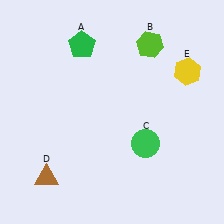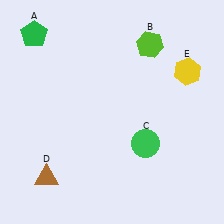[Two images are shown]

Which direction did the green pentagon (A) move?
The green pentagon (A) moved left.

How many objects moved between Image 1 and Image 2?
1 object moved between the two images.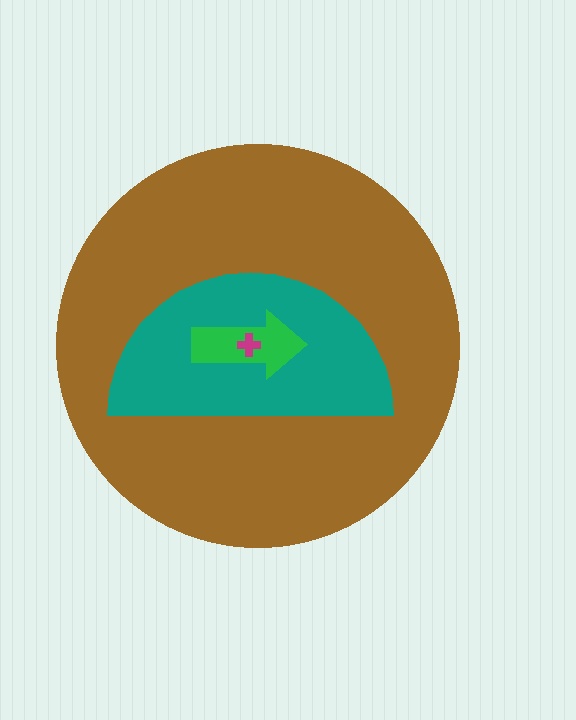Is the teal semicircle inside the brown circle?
Yes.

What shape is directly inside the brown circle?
The teal semicircle.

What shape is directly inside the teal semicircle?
The green arrow.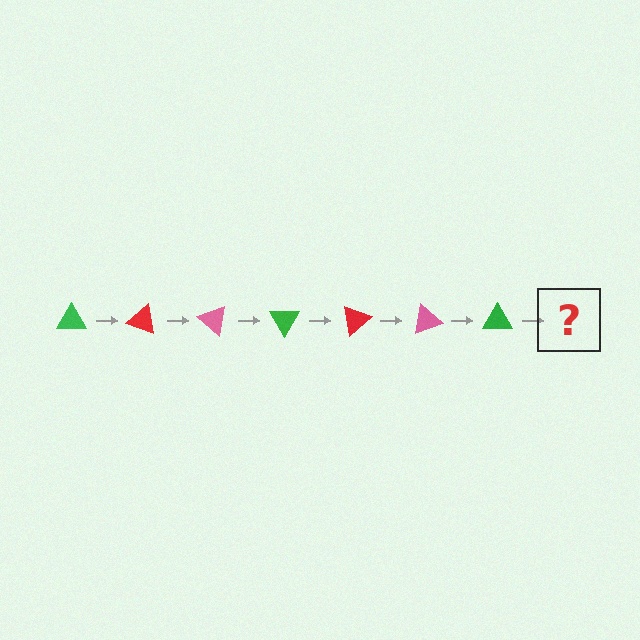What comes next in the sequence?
The next element should be a red triangle, rotated 140 degrees from the start.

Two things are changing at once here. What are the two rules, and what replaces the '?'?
The two rules are that it rotates 20 degrees each step and the color cycles through green, red, and pink. The '?' should be a red triangle, rotated 140 degrees from the start.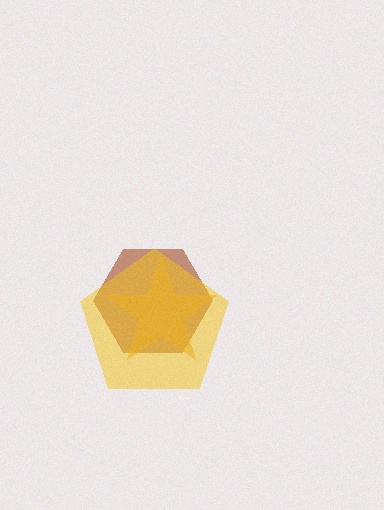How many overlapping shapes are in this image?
There are 3 overlapping shapes in the image.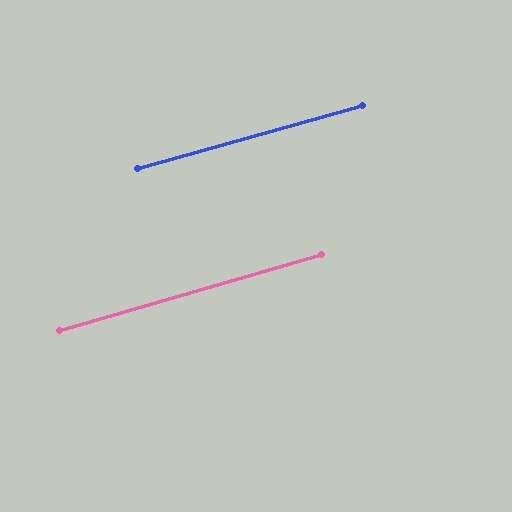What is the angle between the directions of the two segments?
Approximately 0 degrees.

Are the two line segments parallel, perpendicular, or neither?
Parallel — their directions differ by only 0.4°.